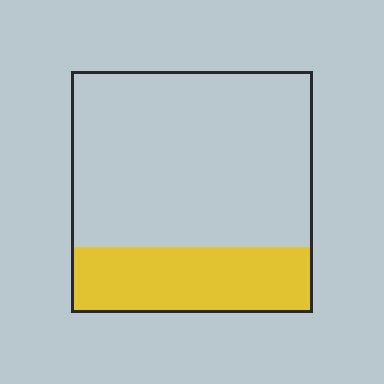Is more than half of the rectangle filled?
No.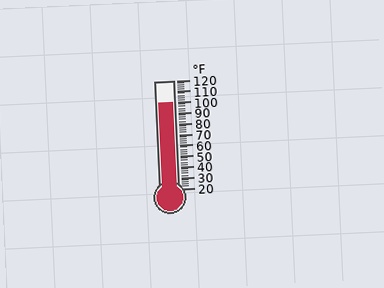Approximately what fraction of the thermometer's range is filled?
The thermometer is filled to approximately 80% of its range.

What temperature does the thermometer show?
The thermometer shows approximately 100°F.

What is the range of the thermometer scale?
The thermometer scale ranges from 20°F to 120°F.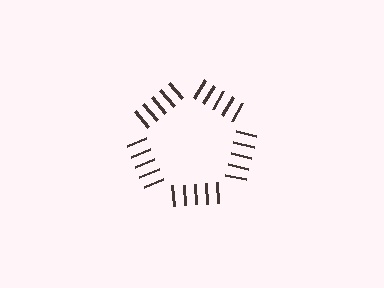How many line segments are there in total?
25 — 5 along each of the 5 edges.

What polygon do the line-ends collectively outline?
An illusory pentagon — the line segments terminate on its edges but no continuous stroke is drawn.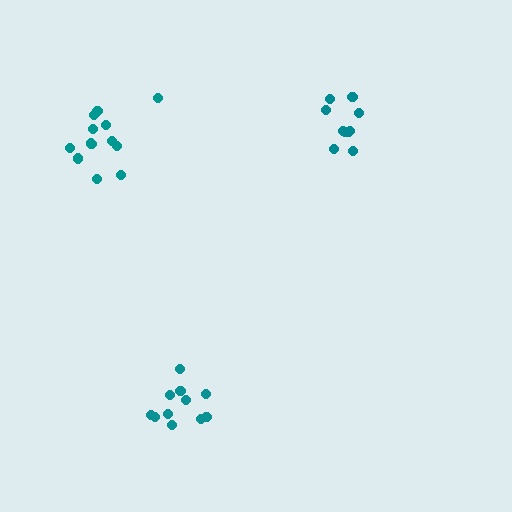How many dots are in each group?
Group 1: 10 dots, Group 2: 11 dots, Group 3: 13 dots (34 total).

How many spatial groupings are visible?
There are 3 spatial groupings.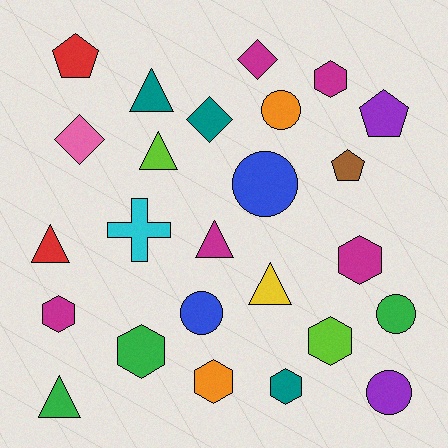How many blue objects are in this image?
There are 2 blue objects.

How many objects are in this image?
There are 25 objects.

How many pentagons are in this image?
There are 3 pentagons.